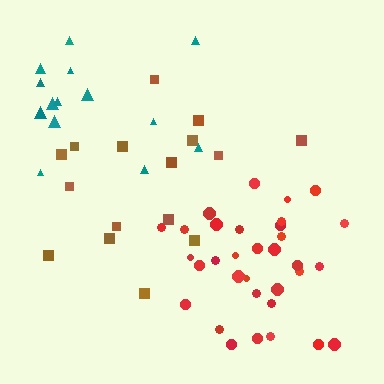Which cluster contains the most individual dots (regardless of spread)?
Red (33).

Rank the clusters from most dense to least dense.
red, brown, teal.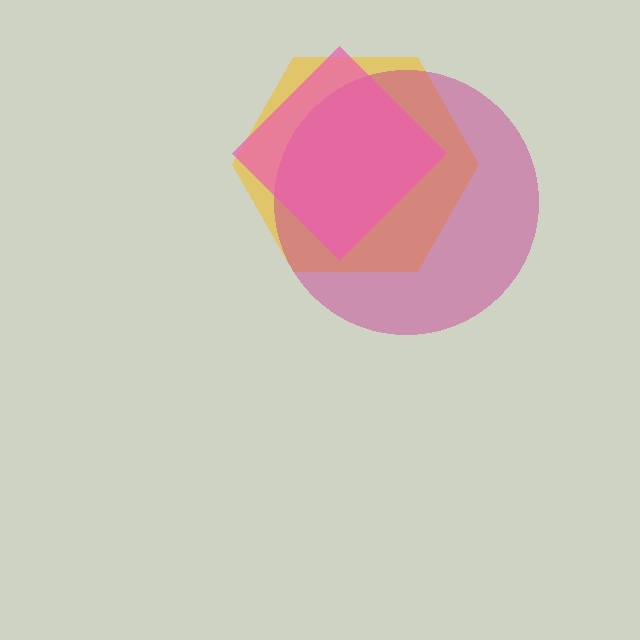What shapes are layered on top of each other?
The layered shapes are: a yellow hexagon, a magenta circle, a pink diamond.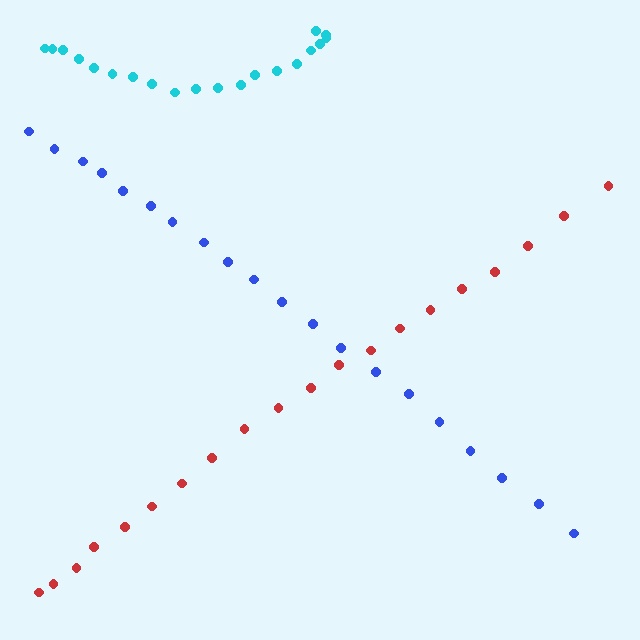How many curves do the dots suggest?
There are 3 distinct paths.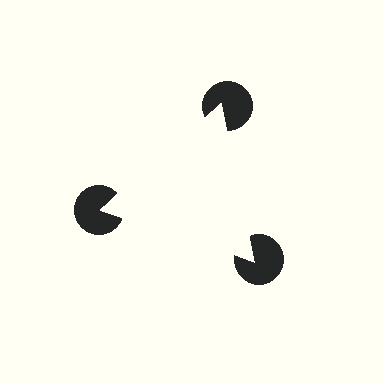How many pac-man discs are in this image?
There are 3 — one at each vertex of the illusory triangle.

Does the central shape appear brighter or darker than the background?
It typically appears slightly brighter than the background, even though no actual brightness change is drawn.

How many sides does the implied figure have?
3 sides.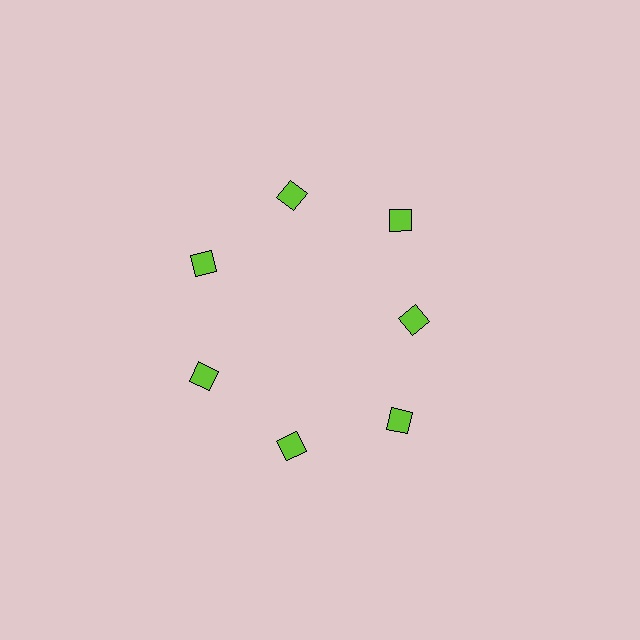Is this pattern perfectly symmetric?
No. The 7 lime squares are arranged in a ring, but one element near the 3 o'clock position is pulled inward toward the center, breaking the 7-fold rotational symmetry.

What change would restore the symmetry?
The symmetry would be restored by moving it outward, back onto the ring so that all 7 squares sit at equal angles and equal distance from the center.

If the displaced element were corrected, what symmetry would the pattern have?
It would have 7-fold rotational symmetry — the pattern would map onto itself every 51 degrees.